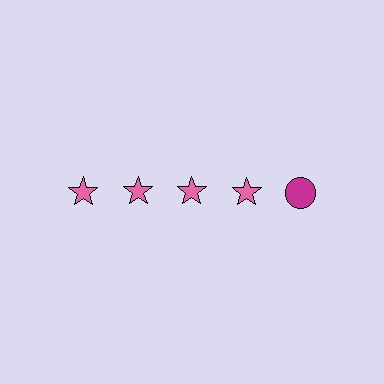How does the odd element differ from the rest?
It differs in both color (magenta instead of pink) and shape (circle instead of star).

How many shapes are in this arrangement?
There are 5 shapes arranged in a grid pattern.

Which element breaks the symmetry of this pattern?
The magenta circle in the top row, rightmost column breaks the symmetry. All other shapes are pink stars.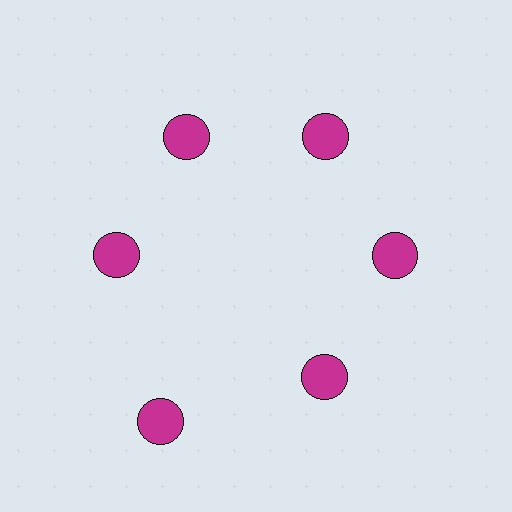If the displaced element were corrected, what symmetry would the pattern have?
It would have 6-fold rotational symmetry — the pattern would map onto itself every 60 degrees.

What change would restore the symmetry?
The symmetry would be restored by moving it inward, back onto the ring so that all 6 circles sit at equal angles and equal distance from the center.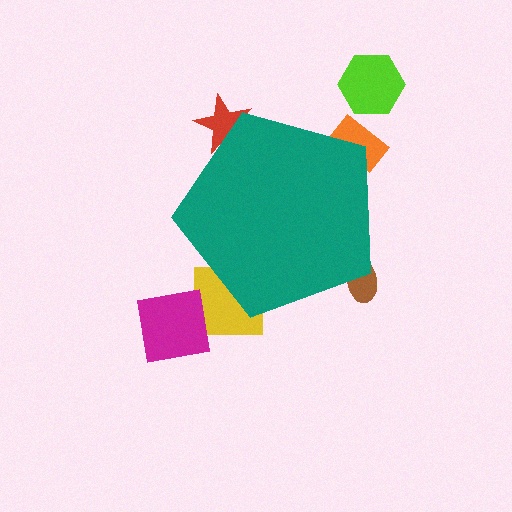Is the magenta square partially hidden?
No, the magenta square is fully visible.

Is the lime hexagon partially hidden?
No, the lime hexagon is fully visible.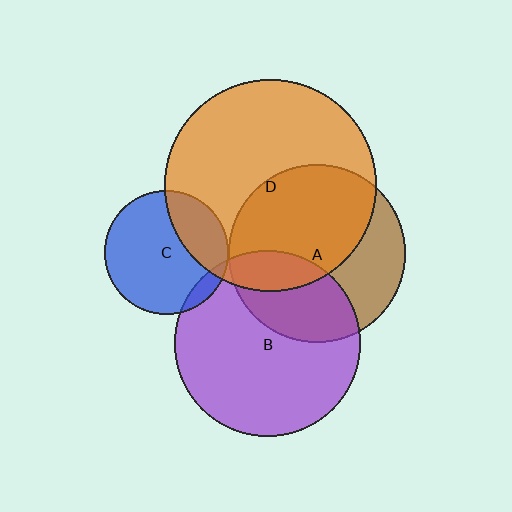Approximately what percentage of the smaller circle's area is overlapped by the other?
Approximately 10%.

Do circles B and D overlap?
Yes.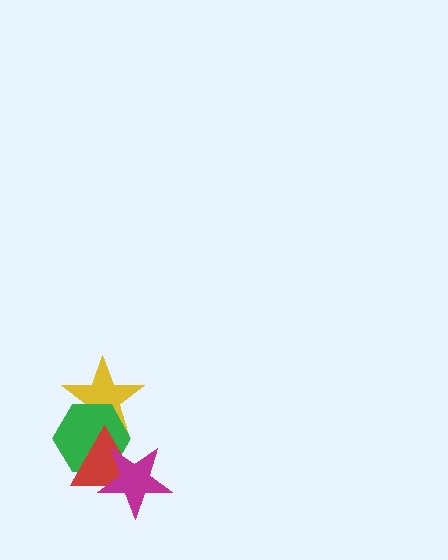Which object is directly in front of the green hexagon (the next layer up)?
The red triangle is directly in front of the green hexagon.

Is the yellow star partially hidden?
Yes, it is partially covered by another shape.